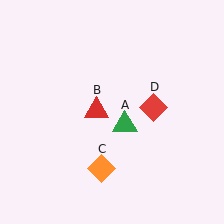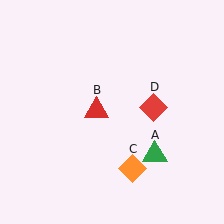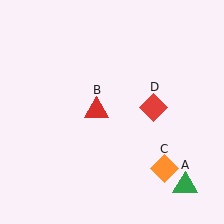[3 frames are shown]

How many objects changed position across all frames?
2 objects changed position: green triangle (object A), orange diamond (object C).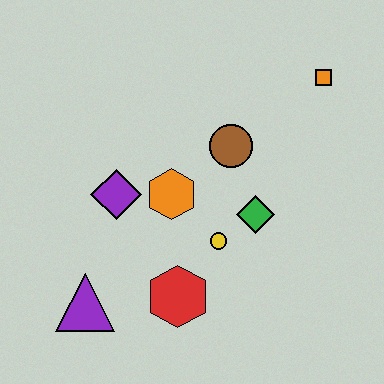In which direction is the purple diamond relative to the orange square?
The purple diamond is to the left of the orange square.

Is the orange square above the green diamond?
Yes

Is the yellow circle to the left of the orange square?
Yes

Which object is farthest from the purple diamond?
The orange square is farthest from the purple diamond.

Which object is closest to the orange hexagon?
The purple diamond is closest to the orange hexagon.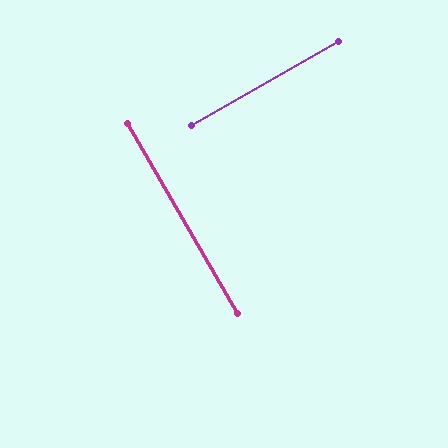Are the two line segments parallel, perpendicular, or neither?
Perpendicular — they meet at approximately 89°.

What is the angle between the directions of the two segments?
Approximately 89 degrees.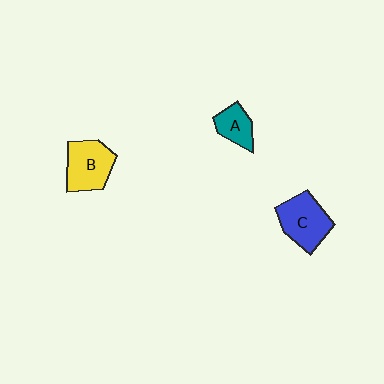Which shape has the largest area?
Shape C (blue).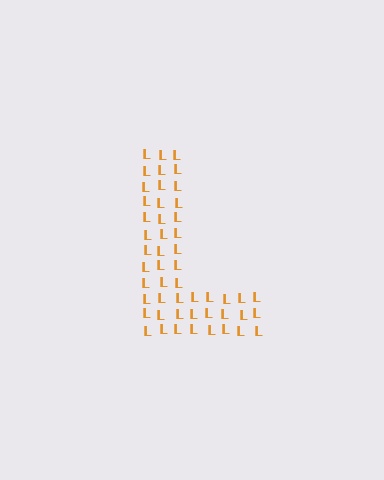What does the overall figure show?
The overall figure shows the letter L.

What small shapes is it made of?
It is made of small letter L's.